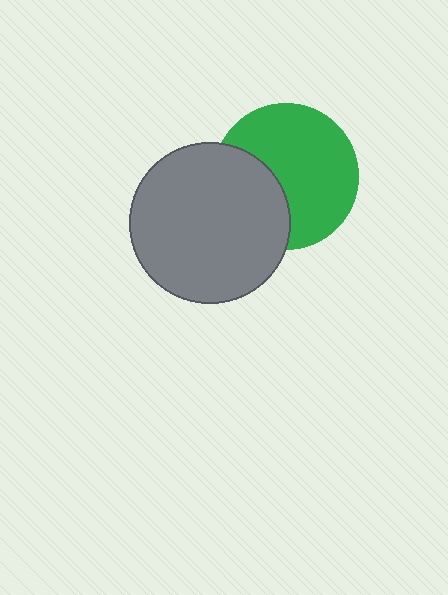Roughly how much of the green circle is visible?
Most of it is visible (roughly 66%).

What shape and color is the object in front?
The object in front is a gray circle.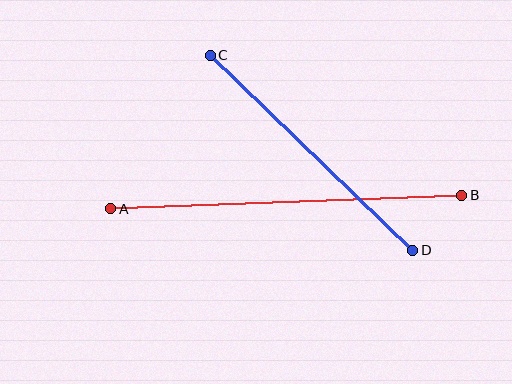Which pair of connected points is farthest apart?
Points A and B are farthest apart.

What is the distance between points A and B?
The distance is approximately 351 pixels.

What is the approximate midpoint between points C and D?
The midpoint is at approximately (311, 153) pixels.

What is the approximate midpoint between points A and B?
The midpoint is at approximately (286, 202) pixels.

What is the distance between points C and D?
The distance is approximately 281 pixels.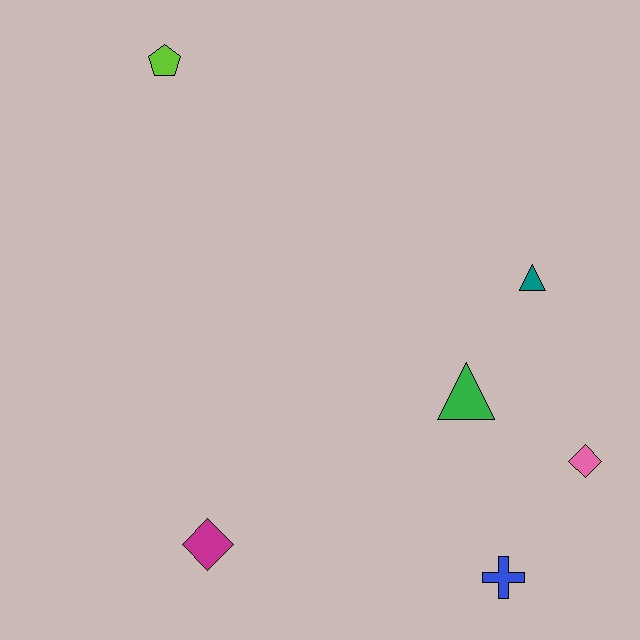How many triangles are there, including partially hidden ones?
There are 2 triangles.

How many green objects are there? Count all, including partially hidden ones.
There is 1 green object.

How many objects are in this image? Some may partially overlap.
There are 6 objects.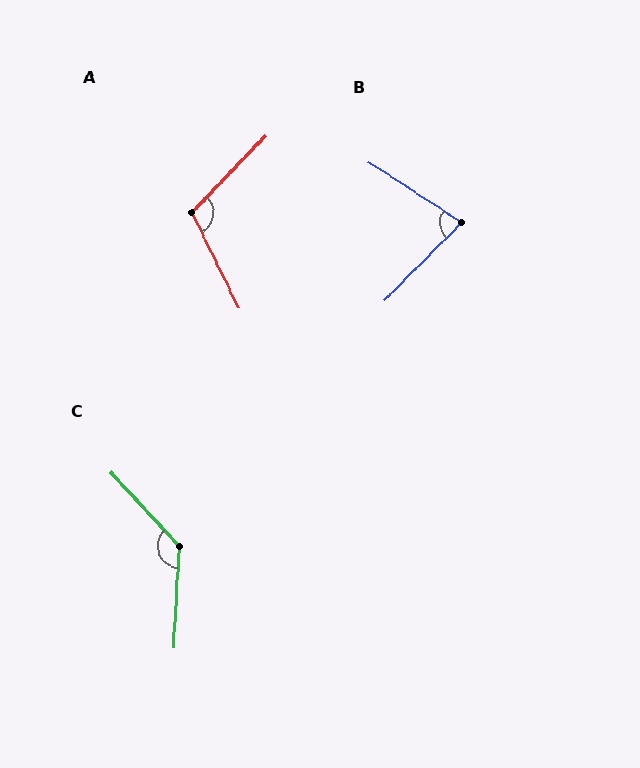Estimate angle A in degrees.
Approximately 110 degrees.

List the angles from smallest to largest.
B (78°), A (110°), C (134°).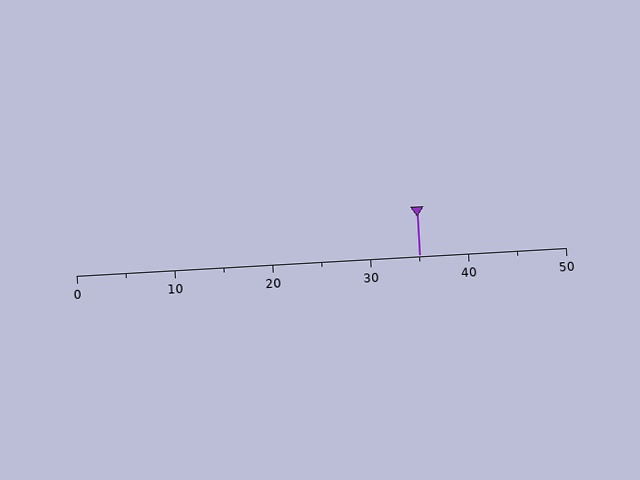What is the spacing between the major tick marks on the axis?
The major ticks are spaced 10 apart.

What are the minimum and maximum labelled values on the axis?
The axis runs from 0 to 50.